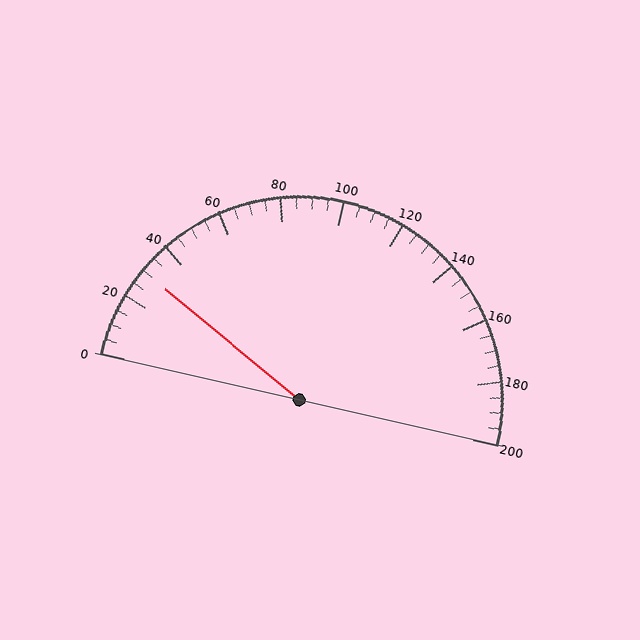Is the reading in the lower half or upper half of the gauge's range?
The reading is in the lower half of the range (0 to 200).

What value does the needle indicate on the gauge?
The needle indicates approximately 30.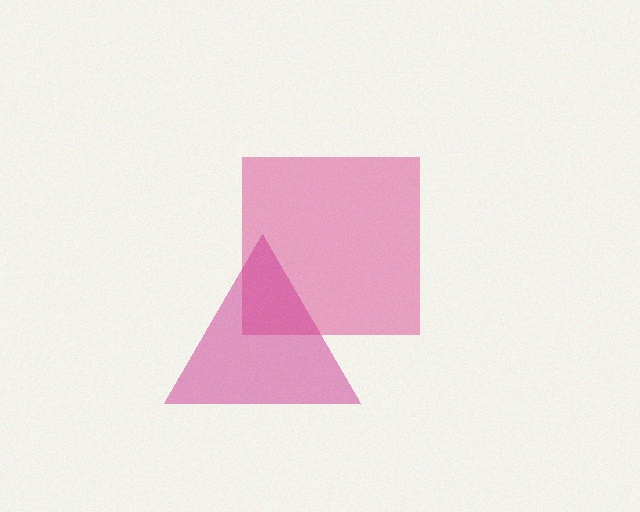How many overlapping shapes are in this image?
There are 2 overlapping shapes in the image.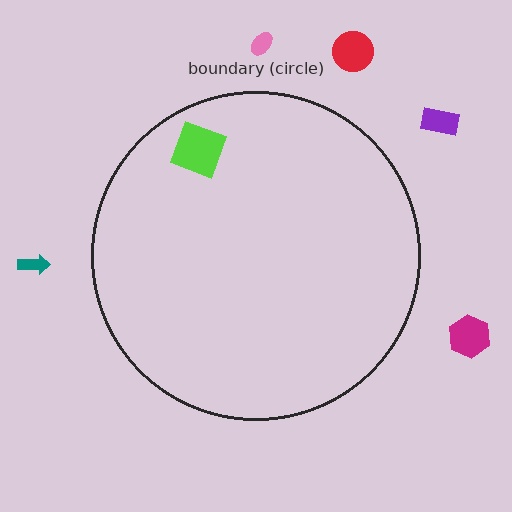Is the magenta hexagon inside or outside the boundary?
Outside.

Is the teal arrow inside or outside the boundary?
Outside.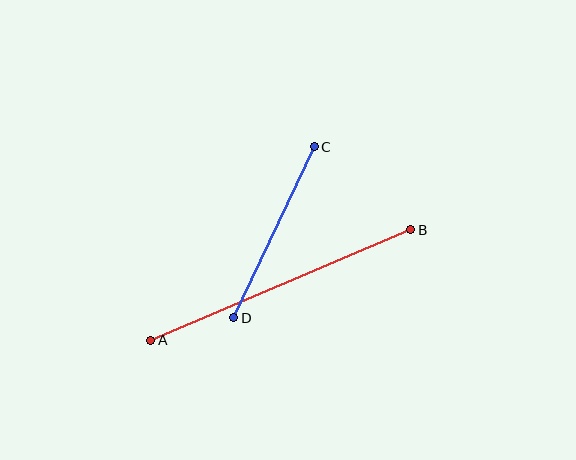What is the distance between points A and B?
The distance is approximately 283 pixels.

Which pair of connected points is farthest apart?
Points A and B are farthest apart.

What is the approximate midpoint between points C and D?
The midpoint is at approximately (274, 232) pixels.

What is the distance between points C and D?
The distance is approximately 189 pixels.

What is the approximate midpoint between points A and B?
The midpoint is at approximately (281, 285) pixels.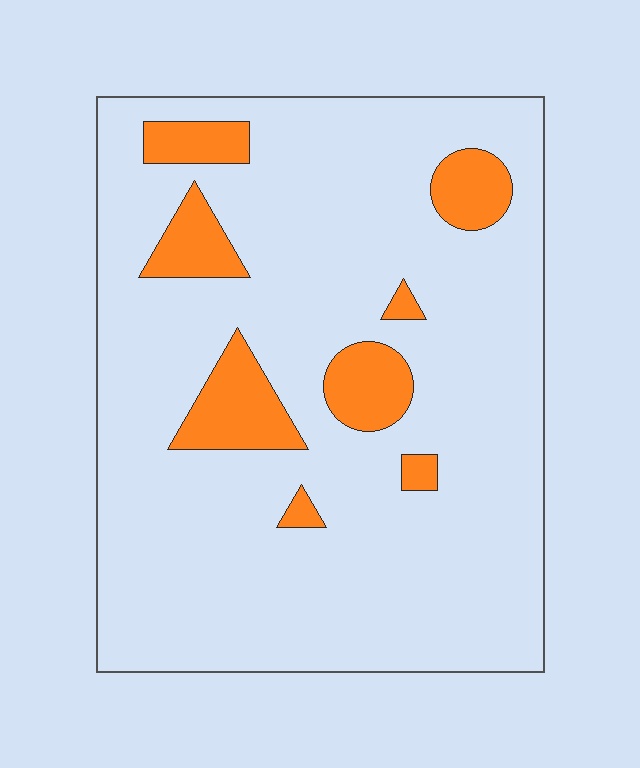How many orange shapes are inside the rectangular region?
8.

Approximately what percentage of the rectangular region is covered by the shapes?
Approximately 15%.